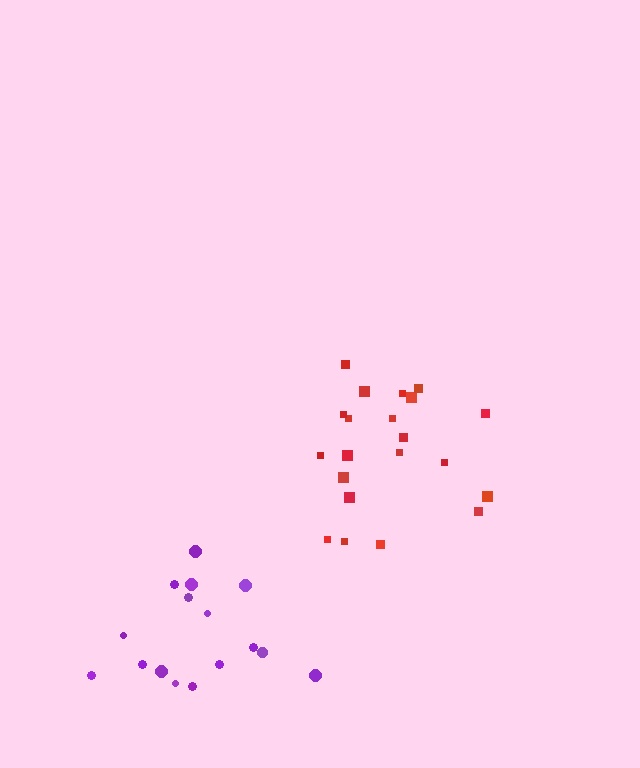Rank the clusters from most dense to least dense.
red, purple.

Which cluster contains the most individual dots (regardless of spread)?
Red (21).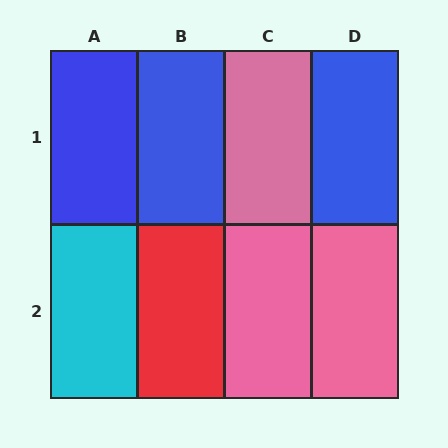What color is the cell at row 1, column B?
Blue.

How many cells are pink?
3 cells are pink.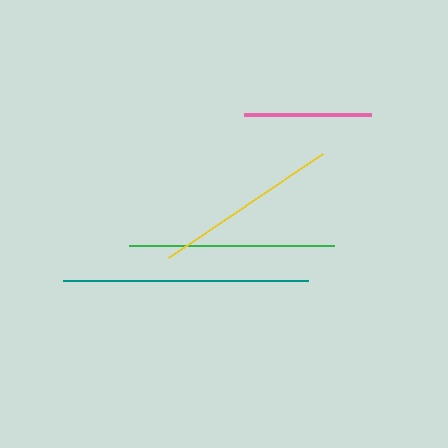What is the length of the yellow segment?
The yellow segment is approximately 186 pixels long.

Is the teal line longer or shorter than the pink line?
The teal line is longer than the pink line.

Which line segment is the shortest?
The pink line is the shortest at approximately 127 pixels.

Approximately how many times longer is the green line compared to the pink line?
The green line is approximately 1.6 times the length of the pink line.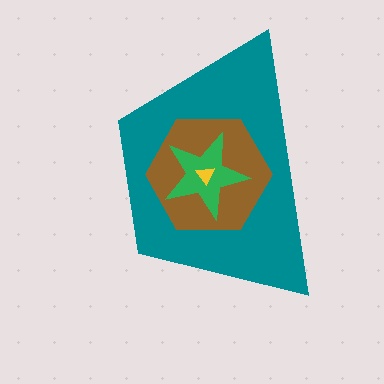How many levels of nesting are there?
4.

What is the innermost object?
The yellow triangle.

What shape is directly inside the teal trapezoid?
The brown hexagon.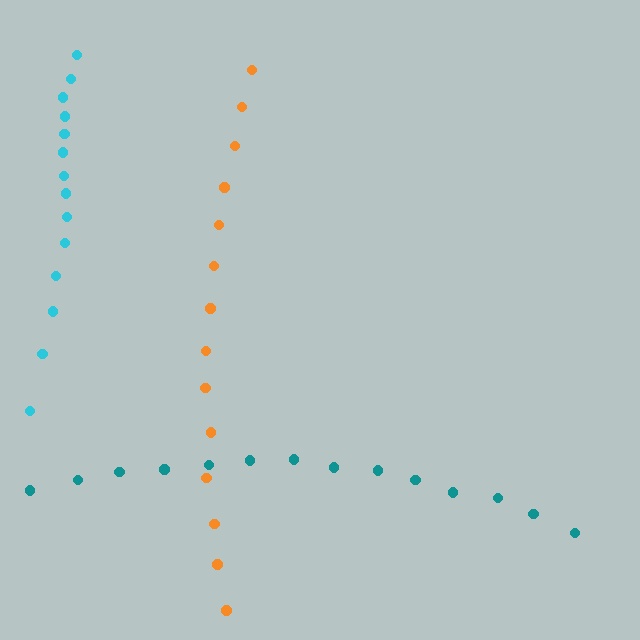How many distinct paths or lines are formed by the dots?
There are 3 distinct paths.